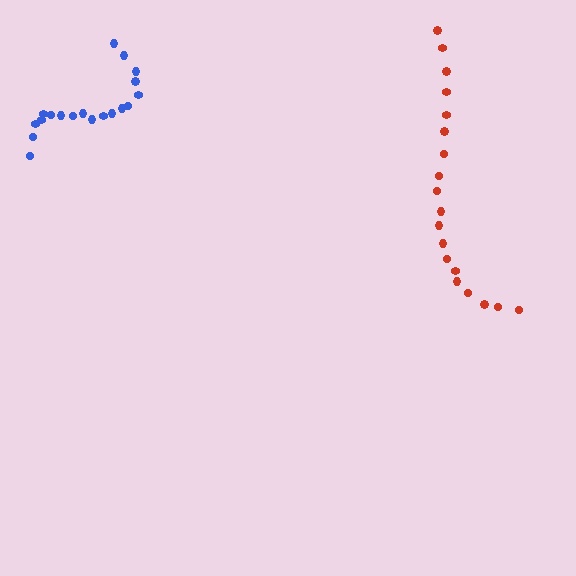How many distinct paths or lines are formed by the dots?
There are 2 distinct paths.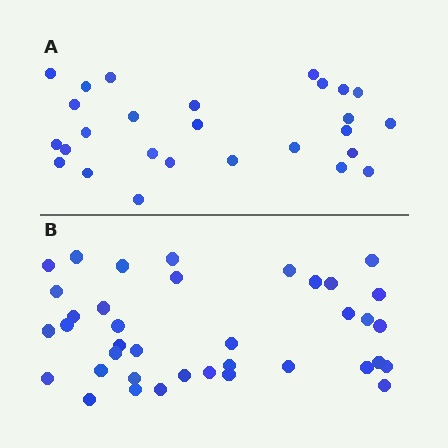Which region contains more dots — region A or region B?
Region B (the bottom region) has more dots.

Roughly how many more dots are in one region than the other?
Region B has roughly 12 or so more dots than region A.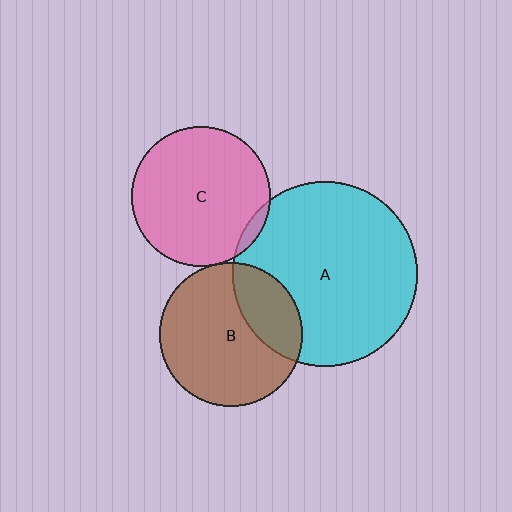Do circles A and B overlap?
Yes.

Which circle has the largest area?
Circle A (cyan).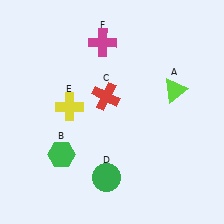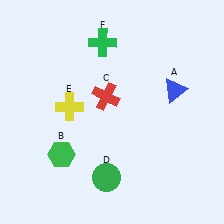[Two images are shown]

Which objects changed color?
A changed from lime to blue. F changed from magenta to green.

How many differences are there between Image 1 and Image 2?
There are 2 differences between the two images.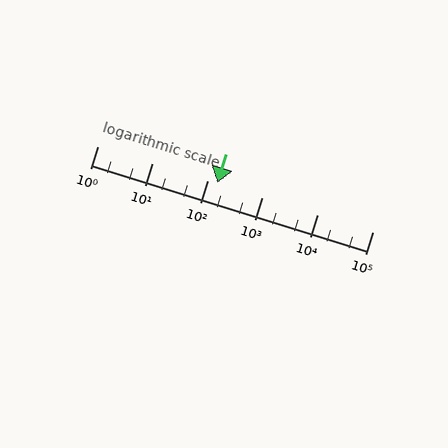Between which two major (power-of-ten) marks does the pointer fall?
The pointer is between 100 and 1000.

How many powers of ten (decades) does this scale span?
The scale spans 5 decades, from 1 to 100000.